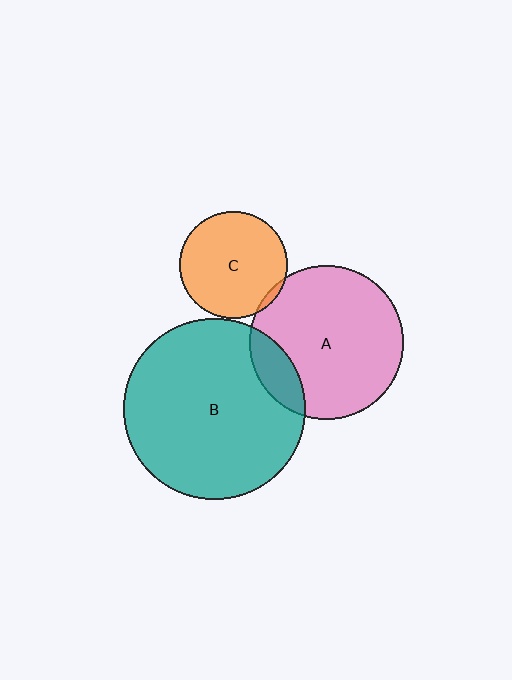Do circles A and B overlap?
Yes.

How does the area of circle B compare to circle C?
Approximately 2.9 times.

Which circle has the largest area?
Circle B (teal).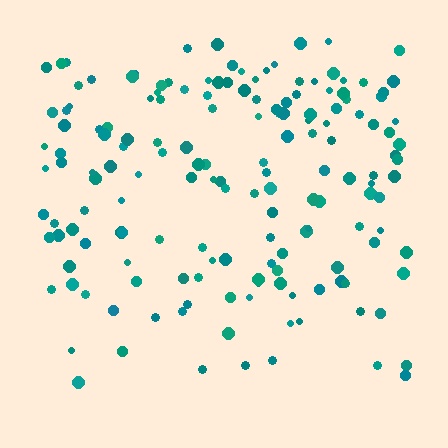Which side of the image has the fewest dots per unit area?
The bottom.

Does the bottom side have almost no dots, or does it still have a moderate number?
Still a moderate number, just noticeably fewer than the top.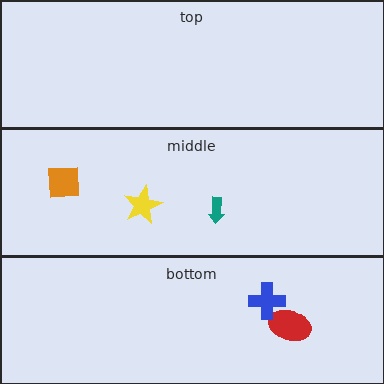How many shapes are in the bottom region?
2.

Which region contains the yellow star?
The middle region.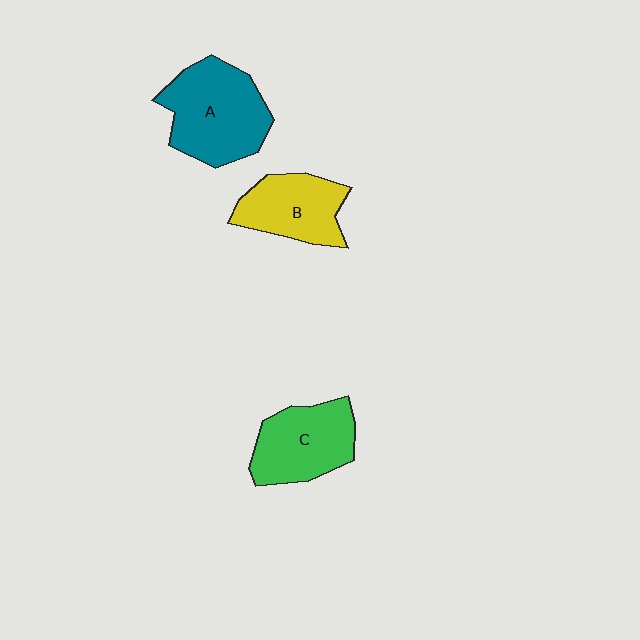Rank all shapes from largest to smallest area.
From largest to smallest: A (teal), C (green), B (yellow).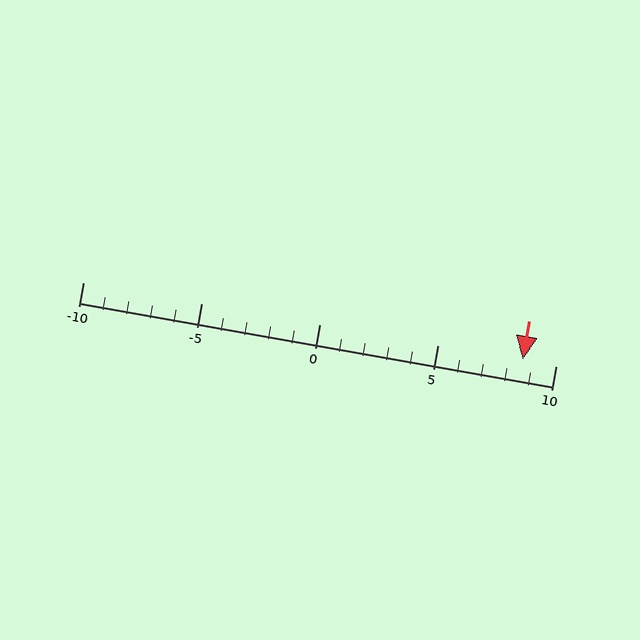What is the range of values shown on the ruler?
The ruler shows values from -10 to 10.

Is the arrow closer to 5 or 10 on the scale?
The arrow is closer to 10.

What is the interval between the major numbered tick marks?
The major tick marks are spaced 5 units apart.